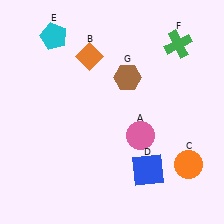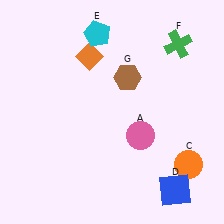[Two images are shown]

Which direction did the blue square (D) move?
The blue square (D) moved right.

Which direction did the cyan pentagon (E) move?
The cyan pentagon (E) moved right.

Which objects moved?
The objects that moved are: the blue square (D), the cyan pentagon (E).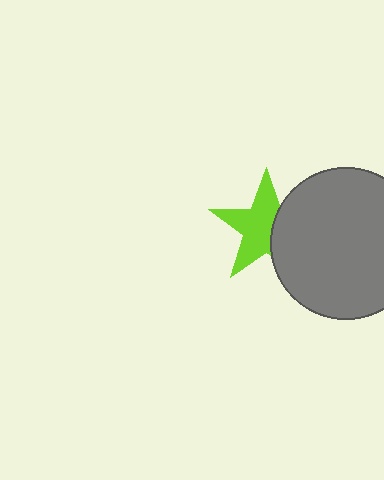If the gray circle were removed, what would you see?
You would see the complete lime star.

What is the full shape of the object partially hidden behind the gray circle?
The partially hidden object is a lime star.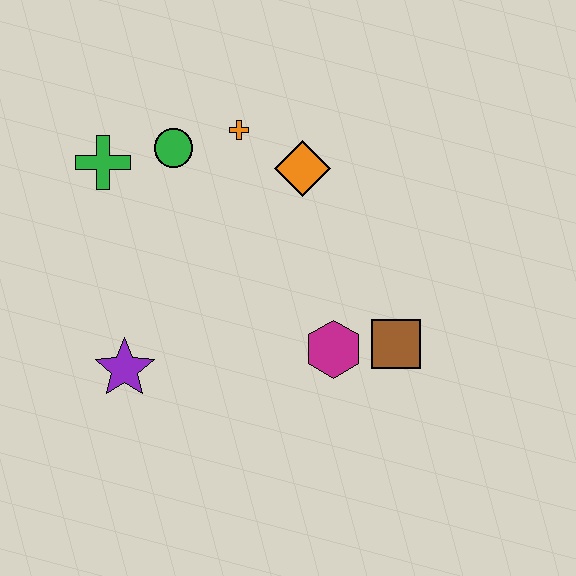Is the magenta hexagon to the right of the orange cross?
Yes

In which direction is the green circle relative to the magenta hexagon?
The green circle is above the magenta hexagon.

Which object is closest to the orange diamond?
The orange cross is closest to the orange diamond.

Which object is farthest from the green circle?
The brown square is farthest from the green circle.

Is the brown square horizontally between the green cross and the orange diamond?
No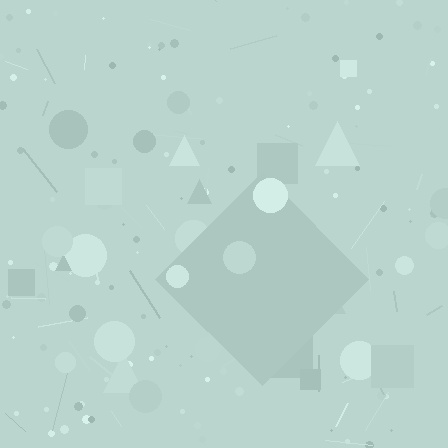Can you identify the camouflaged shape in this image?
The camouflaged shape is a diamond.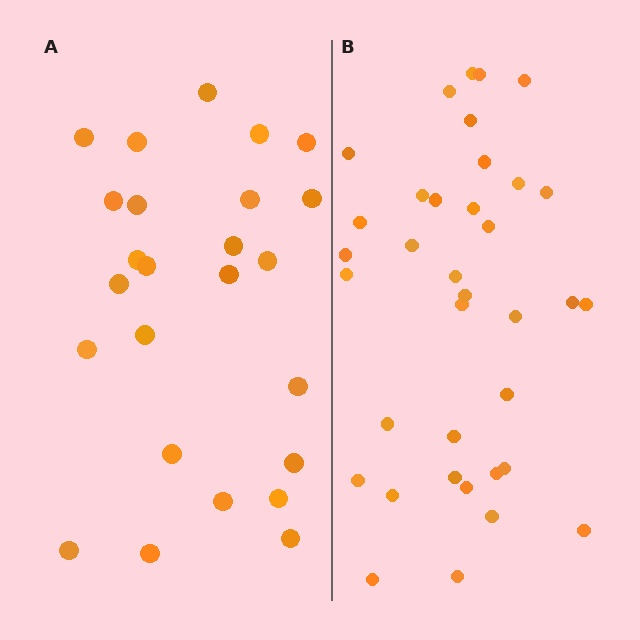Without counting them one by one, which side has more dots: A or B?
Region B (the right region) has more dots.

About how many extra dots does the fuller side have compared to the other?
Region B has roughly 12 or so more dots than region A.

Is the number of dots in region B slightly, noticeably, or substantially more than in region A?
Region B has noticeably more, but not dramatically so. The ratio is roughly 1.4 to 1.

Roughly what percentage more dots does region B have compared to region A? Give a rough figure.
About 45% more.